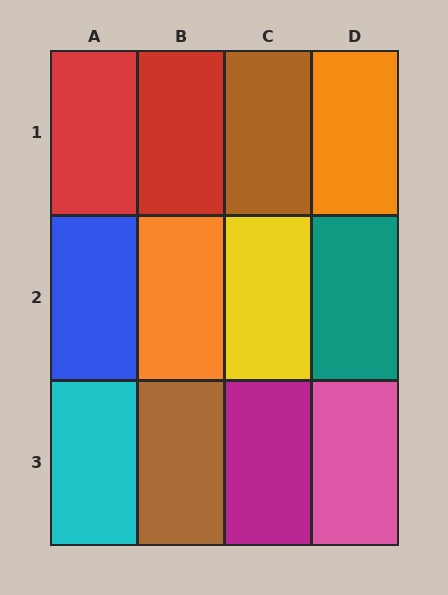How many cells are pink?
1 cell is pink.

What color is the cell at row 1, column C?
Brown.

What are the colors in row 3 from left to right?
Cyan, brown, magenta, pink.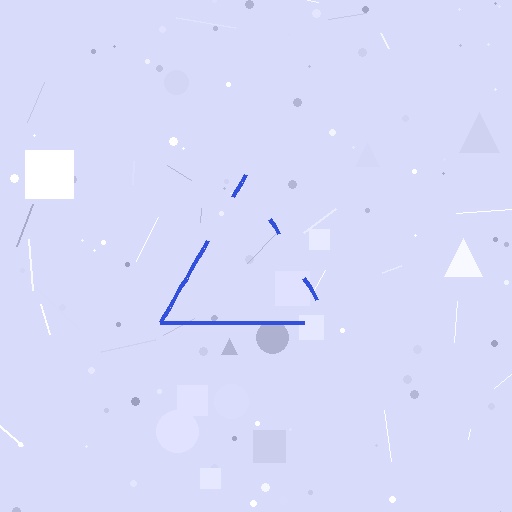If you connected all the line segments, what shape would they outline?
They would outline a triangle.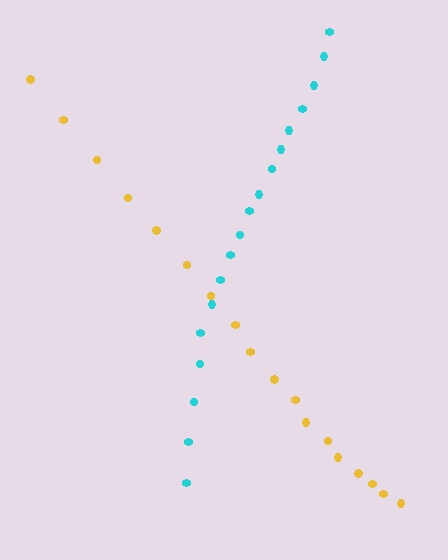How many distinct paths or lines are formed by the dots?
There are 2 distinct paths.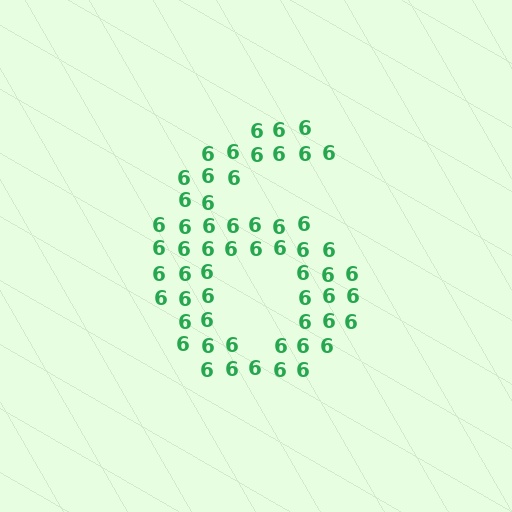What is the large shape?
The large shape is the digit 6.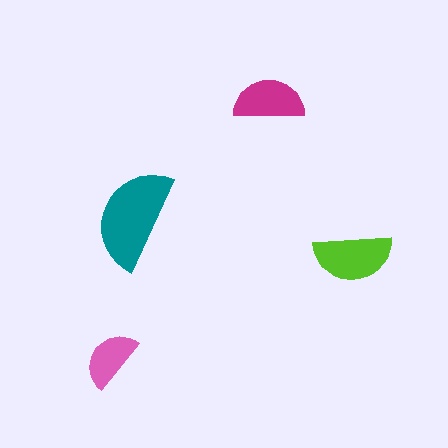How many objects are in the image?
There are 4 objects in the image.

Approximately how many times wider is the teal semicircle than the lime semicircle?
About 1.5 times wider.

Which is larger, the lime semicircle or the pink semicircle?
The lime one.